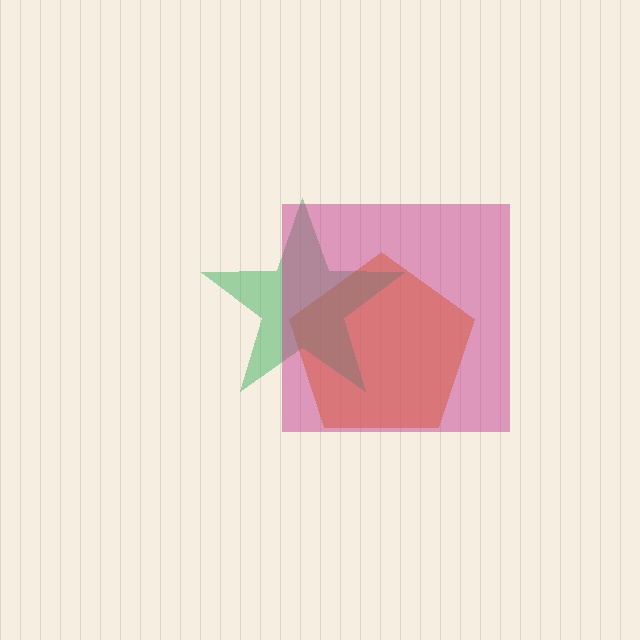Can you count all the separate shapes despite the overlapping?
Yes, there are 3 separate shapes.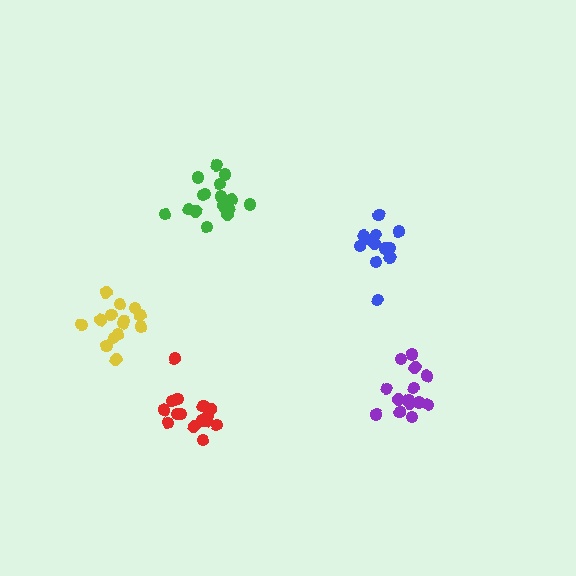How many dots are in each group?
Group 1: 15 dots, Group 2: 16 dots, Group 3: 14 dots, Group 4: 12 dots, Group 5: 14 dots (71 total).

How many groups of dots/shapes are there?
There are 5 groups.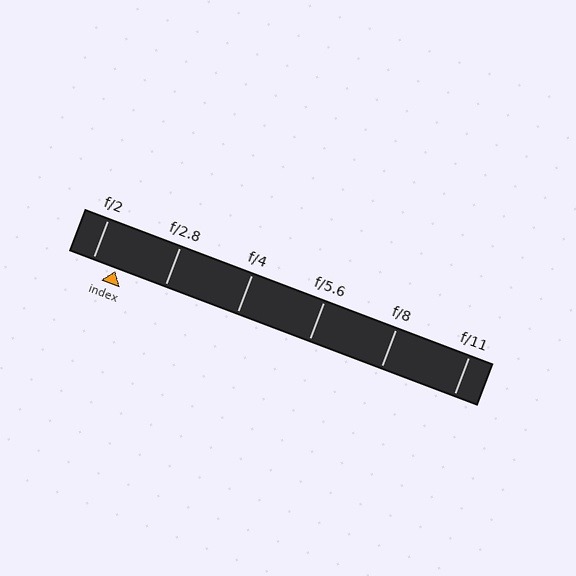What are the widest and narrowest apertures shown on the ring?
The widest aperture shown is f/2 and the narrowest is f/11.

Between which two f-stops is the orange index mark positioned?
The index mark is between f/2 and f/2.8.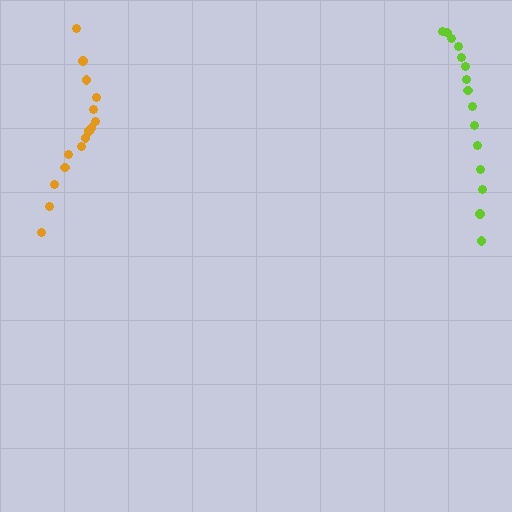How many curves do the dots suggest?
There are 2 distinct paths.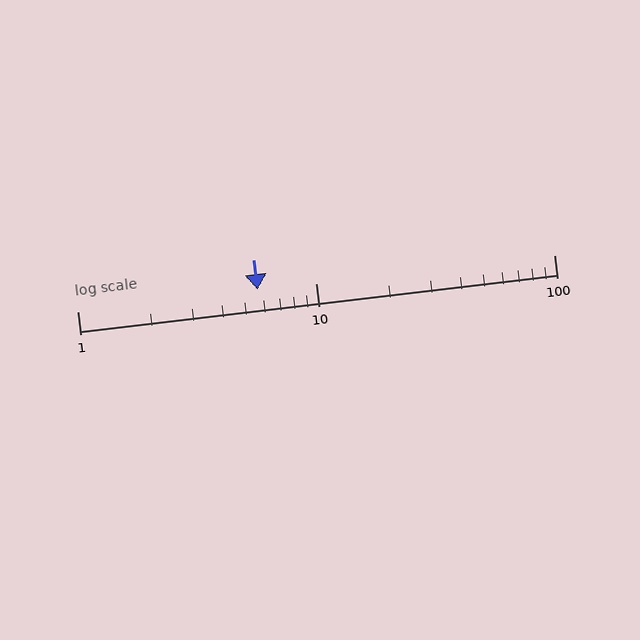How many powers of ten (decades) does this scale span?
The scale spans 2 decades, from 1 to 100.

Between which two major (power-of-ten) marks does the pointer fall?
The pointer is between 1 and 10.